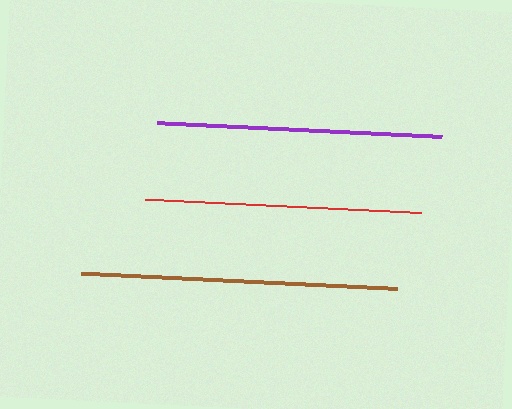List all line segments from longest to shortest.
From longest to shortest: brown, purple, red.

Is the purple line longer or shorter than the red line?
The purple line is longer than the red line.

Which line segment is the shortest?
The red line is the shortest at approximately 275 pixels.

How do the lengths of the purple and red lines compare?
The purple and red lines are approximately the same length.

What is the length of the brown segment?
The brown segment is approximately 315 pixels long.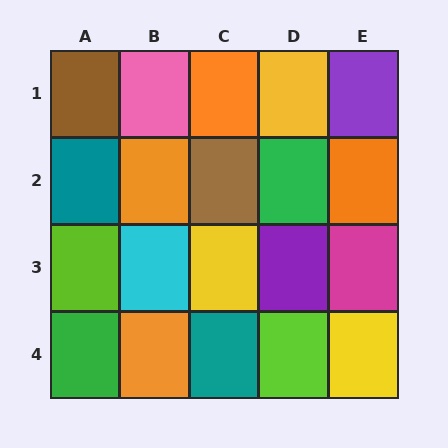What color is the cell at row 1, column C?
Orange.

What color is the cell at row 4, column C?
Teal.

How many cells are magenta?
1 cell is magenta.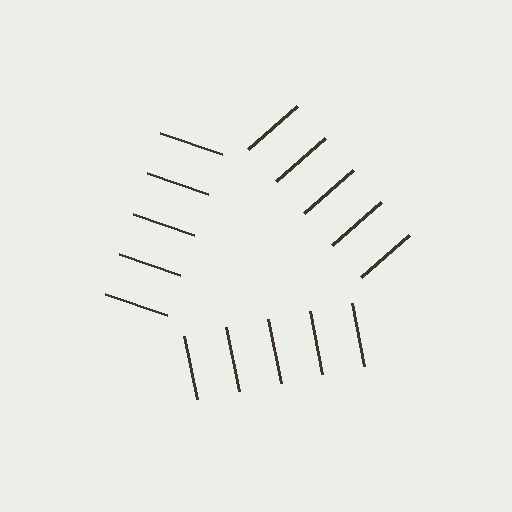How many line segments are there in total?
15 — 5 along each of the 3 edges.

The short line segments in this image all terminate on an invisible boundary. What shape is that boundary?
An illusory triangle — the line segments terminate on its edges but no continuous stroke is drawn.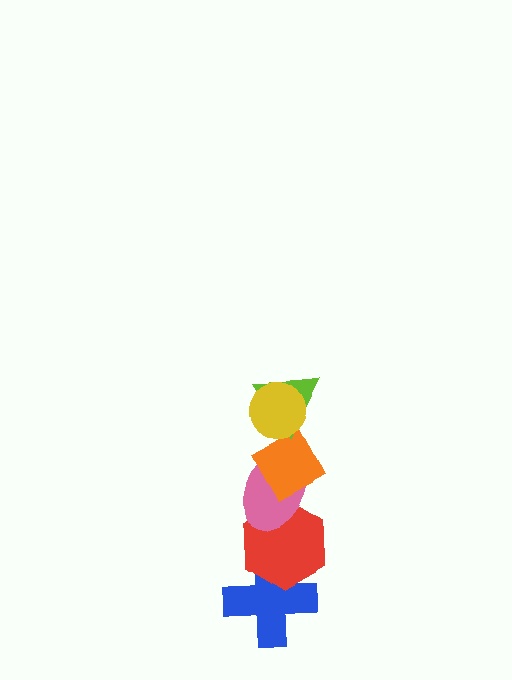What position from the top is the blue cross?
The blue cross is 6th from the top.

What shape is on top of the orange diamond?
The lime triangle is on top of the orange diamond.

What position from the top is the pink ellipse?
The pink ellipse is 4th from the top.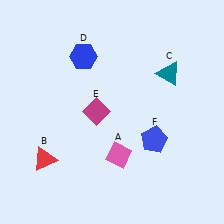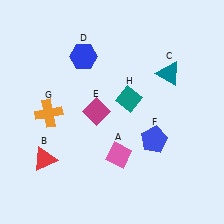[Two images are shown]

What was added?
An orange cross (G), a teal diamond (H) were added in Image 2.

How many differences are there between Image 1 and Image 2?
There are 2 differences between the two images.